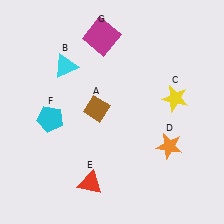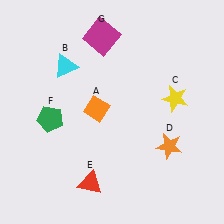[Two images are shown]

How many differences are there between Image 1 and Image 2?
There are 2 differences between the two images.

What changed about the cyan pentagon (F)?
In Image 1, F is cyan. In Image 2, it changed to green.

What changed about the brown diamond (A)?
In Image 1, A is brown. In Image 2, it changed to orange.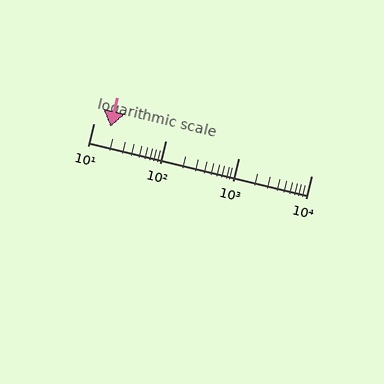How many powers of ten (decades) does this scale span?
The scale spans 3 decades, from 10 to 10000.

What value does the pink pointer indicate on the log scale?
The pointer indicates approximately 17.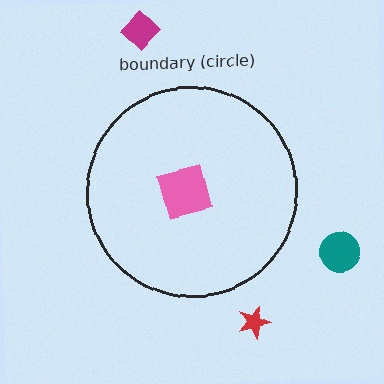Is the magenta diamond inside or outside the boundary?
Outside.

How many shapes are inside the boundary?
1 inside, 3 outside.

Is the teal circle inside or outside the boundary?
Outside.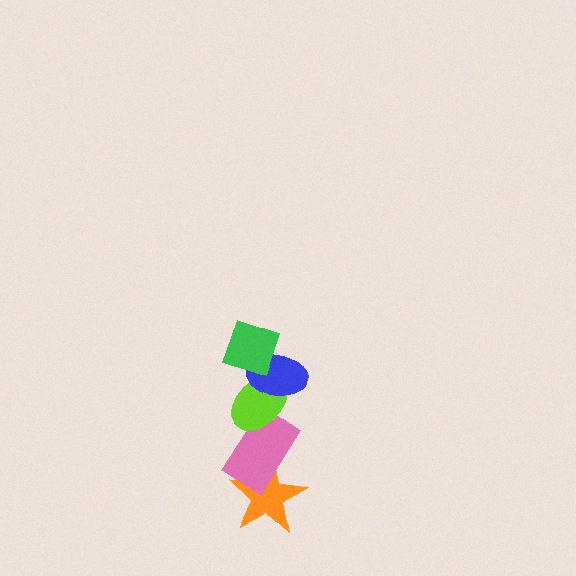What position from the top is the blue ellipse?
The blue ellipse is 2nd from the top.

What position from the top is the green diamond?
The green diamond is 1st from the top.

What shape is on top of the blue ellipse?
The green diamond is on top of the blue ellipse.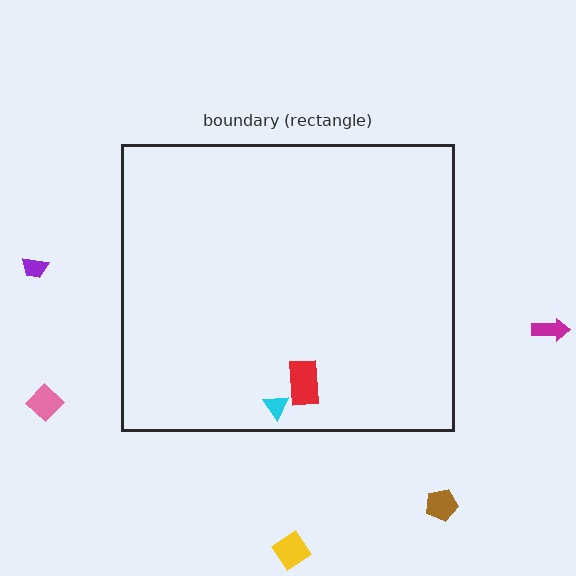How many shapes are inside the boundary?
2 inside, 5 outside.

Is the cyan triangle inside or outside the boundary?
Inside.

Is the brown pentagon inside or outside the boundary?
Outside.